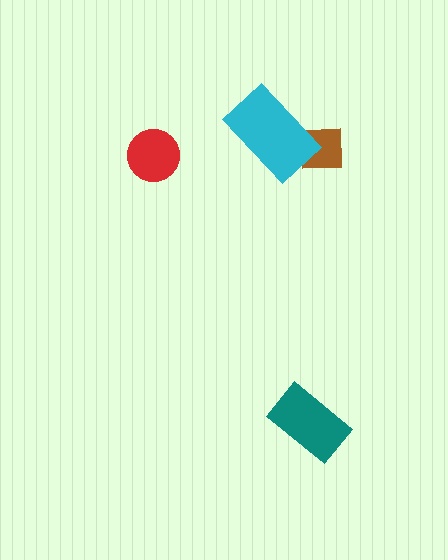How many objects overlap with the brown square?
1 object overlaps with the brown square.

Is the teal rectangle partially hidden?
No, no other shape covers it.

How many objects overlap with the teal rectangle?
0 objects overlap with the teal rectangle.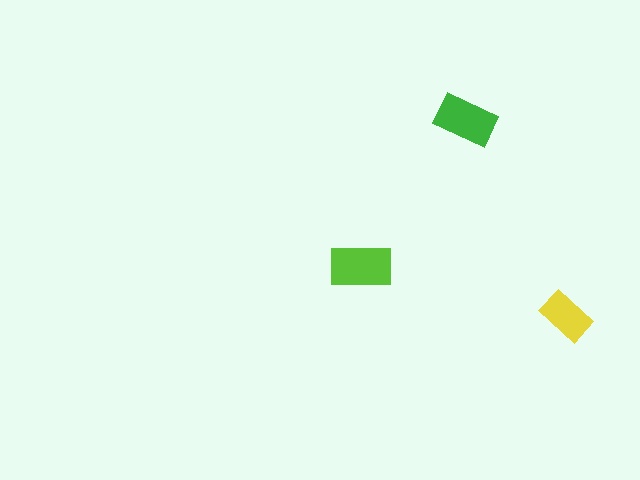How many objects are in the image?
There are 3 objects in the image.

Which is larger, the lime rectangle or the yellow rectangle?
The lime one.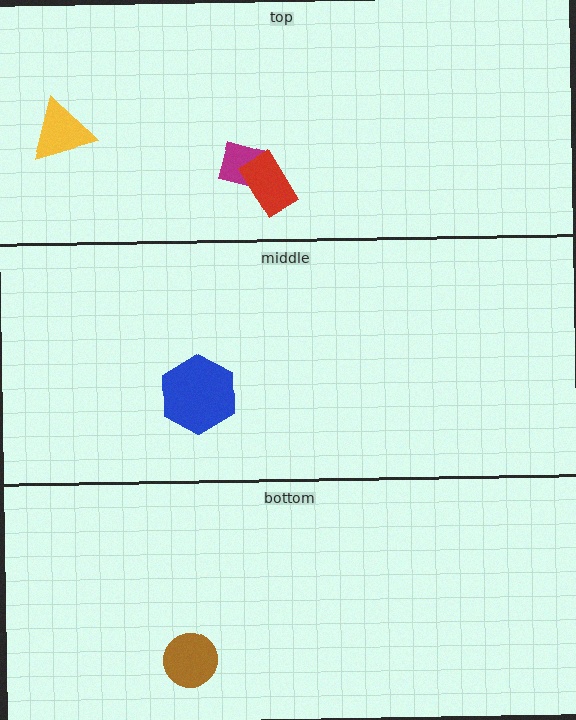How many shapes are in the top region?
3.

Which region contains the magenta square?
The top region.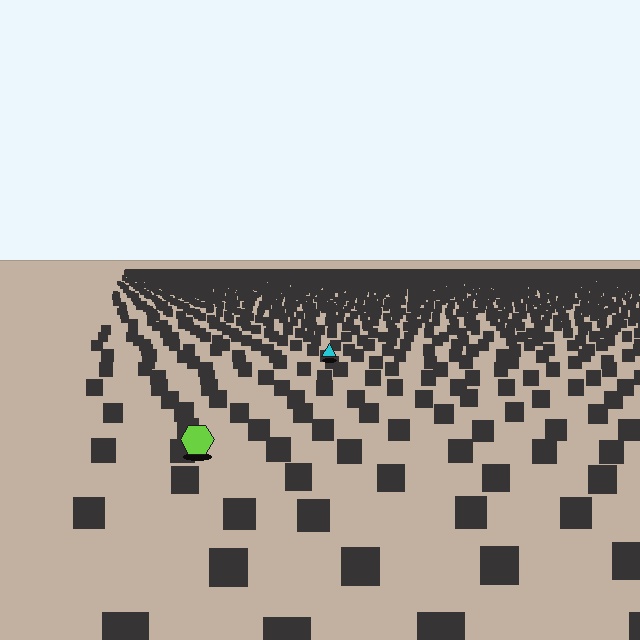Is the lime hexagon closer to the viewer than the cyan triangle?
Yes. The lime hexagon is closer — you can tell from the texture gradient: the ground texture is coarser near it.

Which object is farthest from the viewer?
The cyan triangle is farthest from the viewer. It appears smaller and the ground texture around it is denser.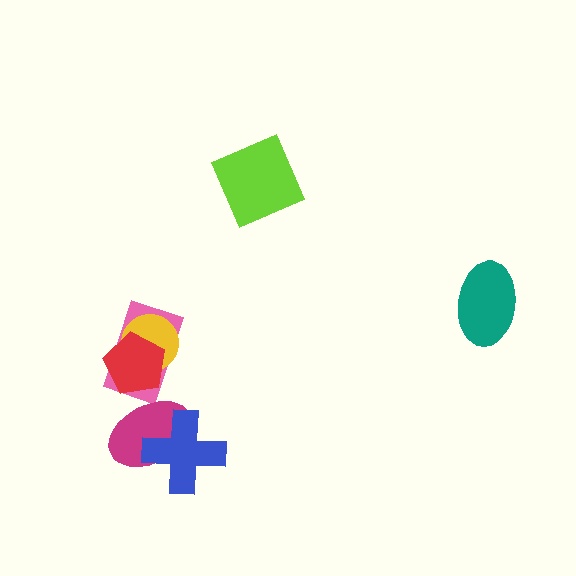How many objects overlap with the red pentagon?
2 objects overlap with the red pentagon.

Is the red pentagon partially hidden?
No, no other shape covers it.